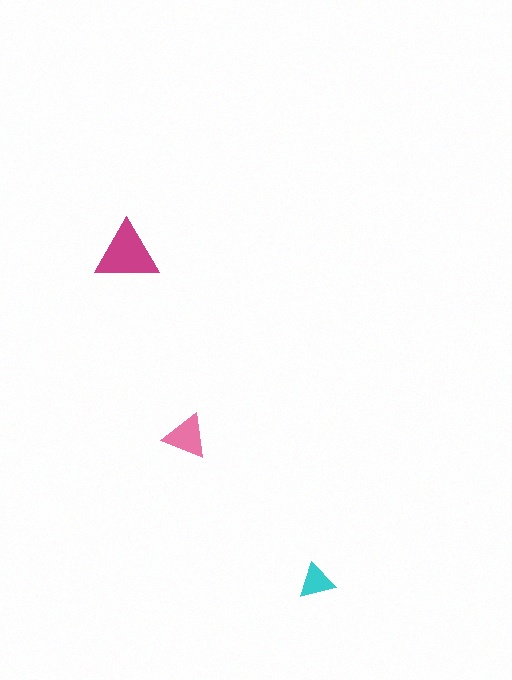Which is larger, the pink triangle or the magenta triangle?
The magenta one.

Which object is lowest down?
The cyan triangle is bottommost.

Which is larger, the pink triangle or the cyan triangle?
The pink one.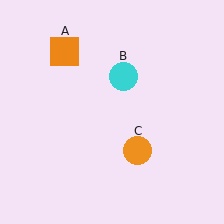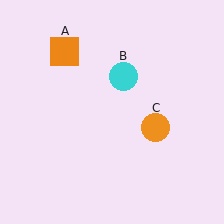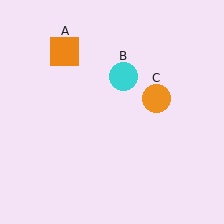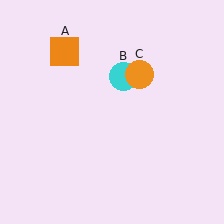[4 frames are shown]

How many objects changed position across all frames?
1 object changed position: orange circle (object C).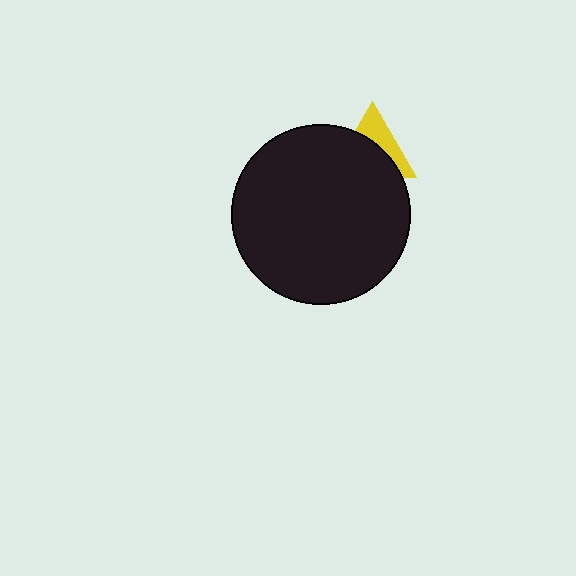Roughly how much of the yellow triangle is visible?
A small part of it is visible (roughly 40%).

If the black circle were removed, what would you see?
You would see the complete yellow triangle.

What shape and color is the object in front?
The object in front is a black circle.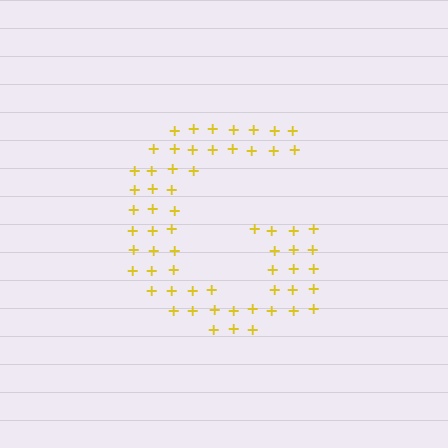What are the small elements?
The small elements are plus signs.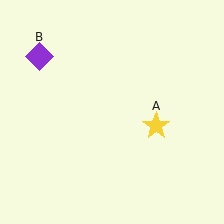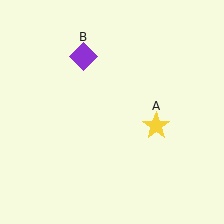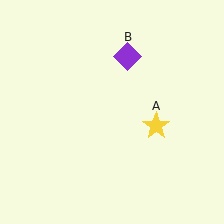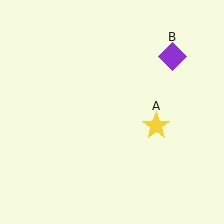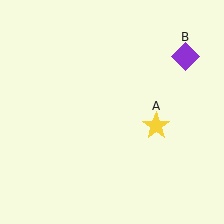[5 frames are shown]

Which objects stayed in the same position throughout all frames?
Yellow star (object A) remained stationary.